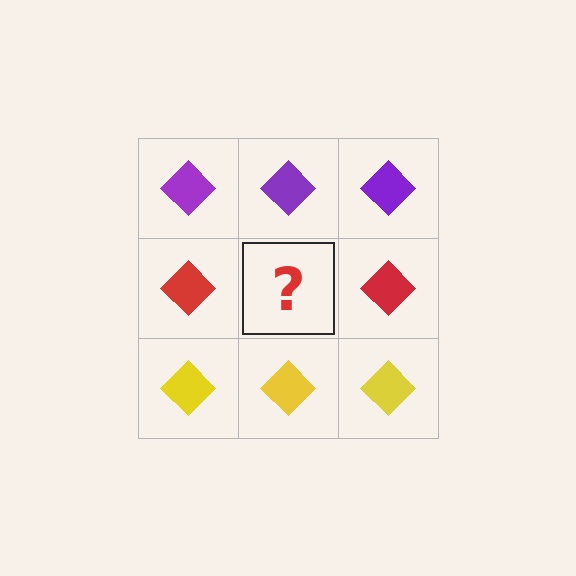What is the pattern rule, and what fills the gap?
The rule is that each row has a consistent color. The gap should be filled with a red diamond.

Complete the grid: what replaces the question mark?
The question mark should be replaced with a red diamond.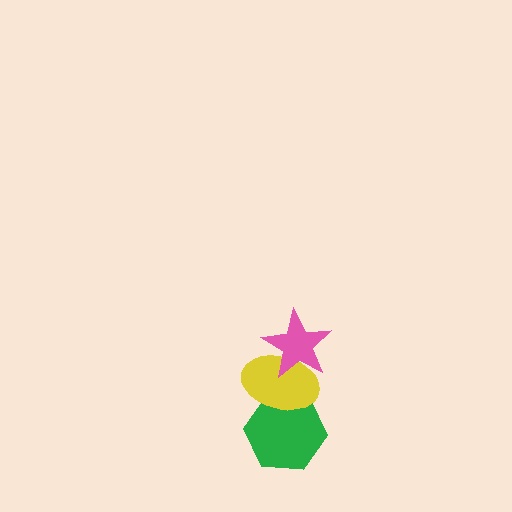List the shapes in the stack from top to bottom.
From top to bottom: the pink star, the yellow ellipse, the green hexagon.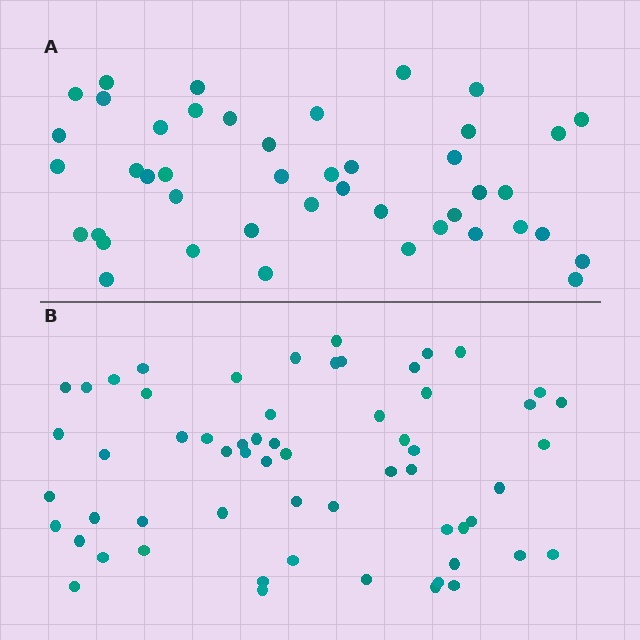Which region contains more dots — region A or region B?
Region B (the bottom region) has more dots.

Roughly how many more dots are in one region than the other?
Region B has approximately 15 more dots than region A.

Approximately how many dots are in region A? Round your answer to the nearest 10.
About 40 dots. (The exact count is 44, which rounds to 40.)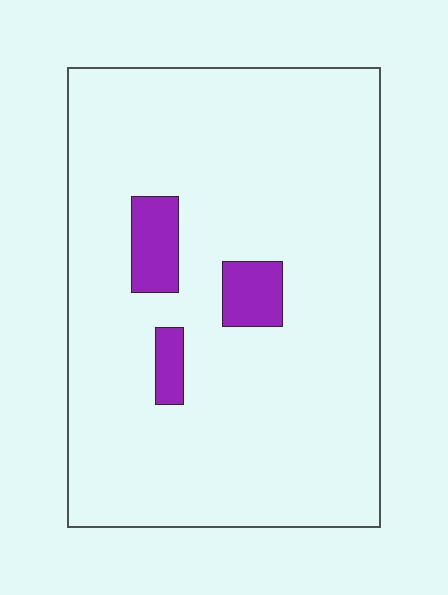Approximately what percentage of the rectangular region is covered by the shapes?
Approximately 10%.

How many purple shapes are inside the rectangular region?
3.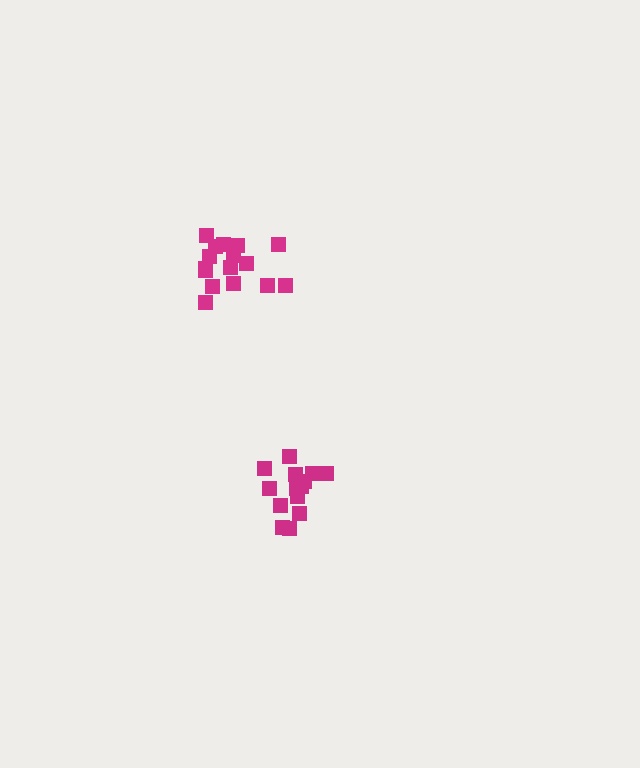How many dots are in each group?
Group 1: 17 dots, Group 2: 15 dots (32 total).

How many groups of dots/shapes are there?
There are 2 groups.